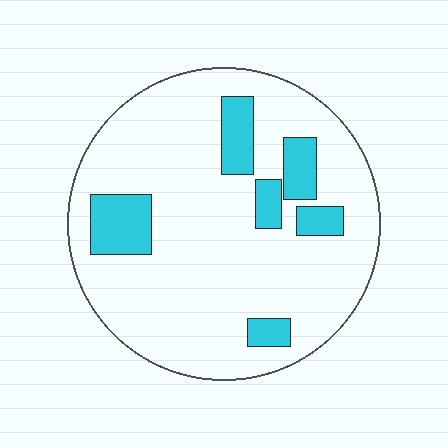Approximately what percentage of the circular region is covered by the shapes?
Approximately 15%.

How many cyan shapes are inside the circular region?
6.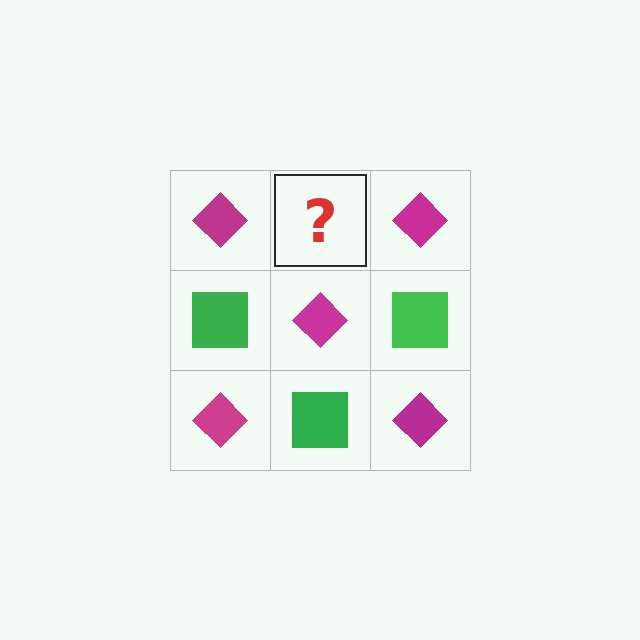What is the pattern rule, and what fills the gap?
The rule is that it alternates magenta diamond and green square in a checkerboard pattern. The gap should be filled with a green square.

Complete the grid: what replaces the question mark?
The question mark should be replaced with a green square.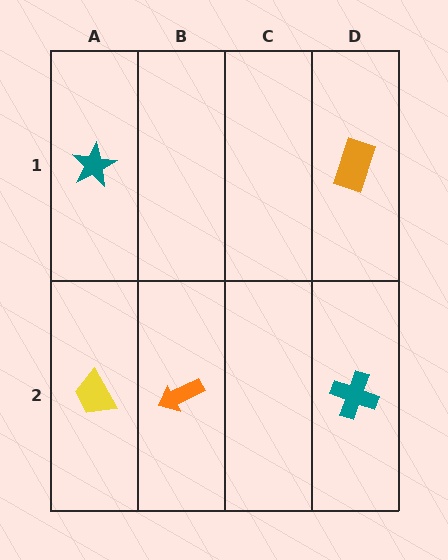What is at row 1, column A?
A teal star.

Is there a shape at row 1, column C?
No, that cell is empty.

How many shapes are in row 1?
2 shapes.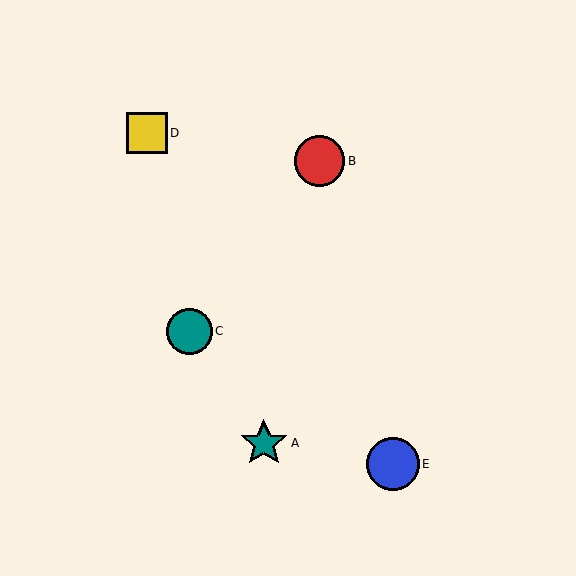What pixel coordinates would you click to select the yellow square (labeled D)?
Click at (147, 133) to select the yellow square D.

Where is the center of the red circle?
The center of the red circle is at (319, 161).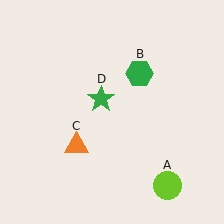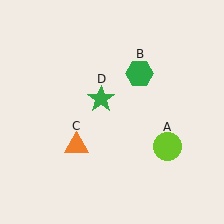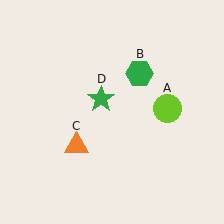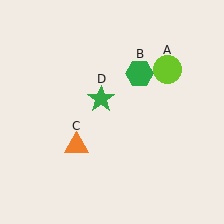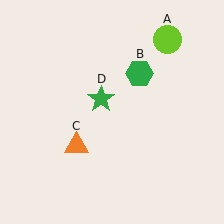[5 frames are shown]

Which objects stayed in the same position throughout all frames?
Green hexagon (object B) and orange triangle (object C) and green star (object D) remained stationary.